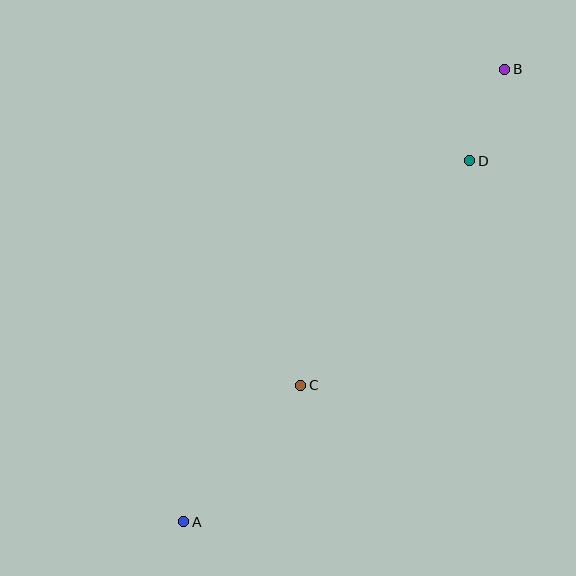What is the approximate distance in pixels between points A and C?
The distance between A and C is approximately 180 pixels.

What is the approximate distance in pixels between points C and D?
The distance between C and D is approximately 281 pixels.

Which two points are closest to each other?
Points B and D are closest to each other.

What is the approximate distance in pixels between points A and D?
The distance between A and D is approximately 461 pixels.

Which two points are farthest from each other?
Points A and B are farthest from each other.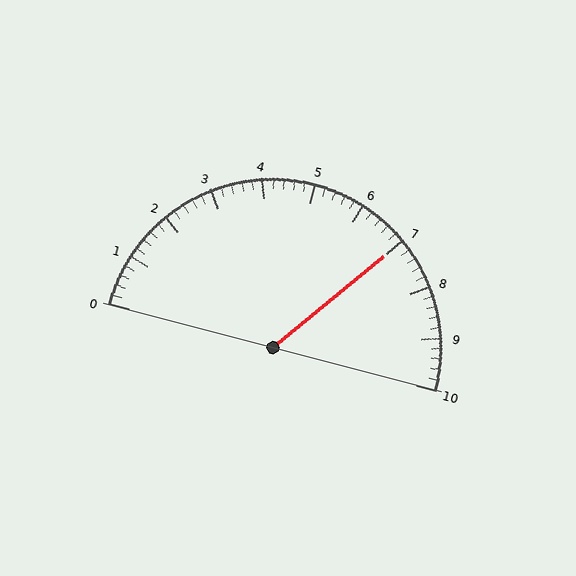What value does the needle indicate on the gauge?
The needle indicates approximately 7.0.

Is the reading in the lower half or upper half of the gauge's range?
The reading is in the upper half of the range (0 to 10).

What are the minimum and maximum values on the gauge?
The gauge ranges from 0 to 10.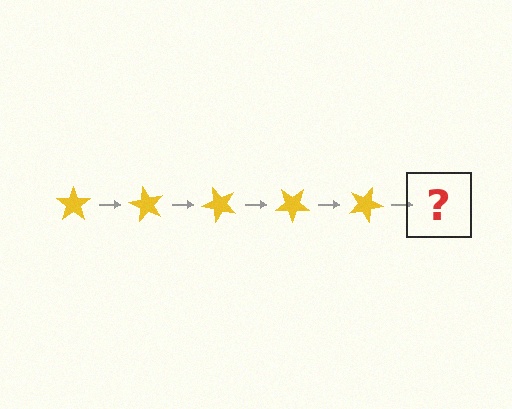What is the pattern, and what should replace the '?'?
The pattern is that the star rotates 60 degrees each step. The '?' should be a yellow star rotated 300 degrees.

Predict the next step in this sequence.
The next step is a yellow star rotated 300 degrees.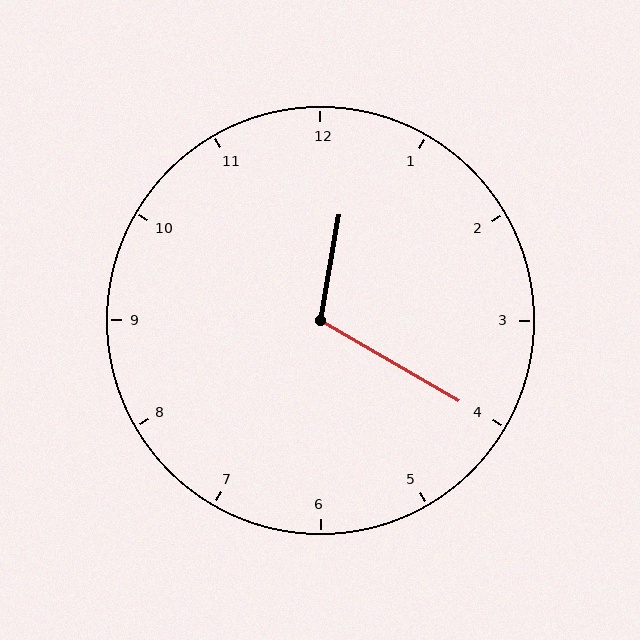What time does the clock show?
12:20.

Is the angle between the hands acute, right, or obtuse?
It is obtuse.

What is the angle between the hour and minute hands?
Approximately 110 degrees.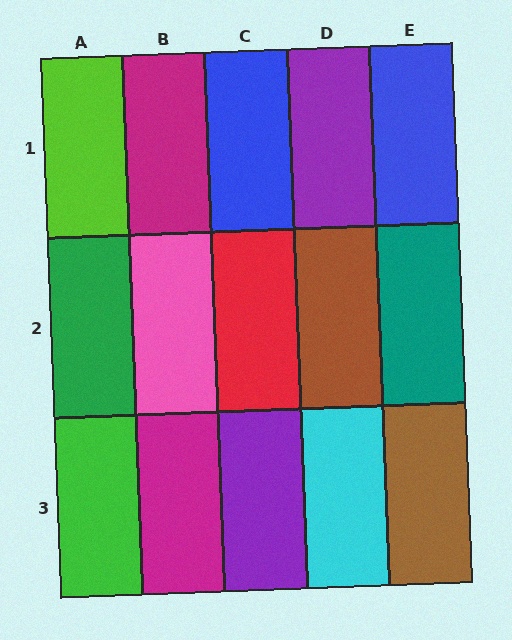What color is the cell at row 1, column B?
Magenta.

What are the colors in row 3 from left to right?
Green, magenta, purple, cyan, brown.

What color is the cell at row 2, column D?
Brown.